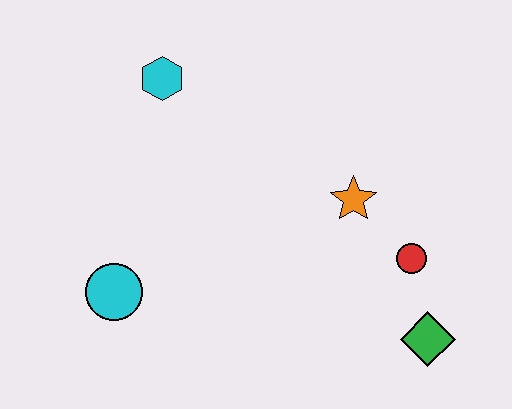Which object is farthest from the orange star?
The cyan circle is farthest from the orange star.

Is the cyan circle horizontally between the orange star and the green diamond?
No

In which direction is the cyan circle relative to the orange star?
The cyan circle is to the left of the orange star.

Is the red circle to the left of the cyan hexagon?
No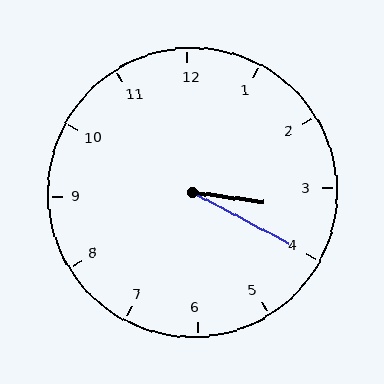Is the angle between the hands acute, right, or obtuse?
It is acute.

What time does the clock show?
3:20.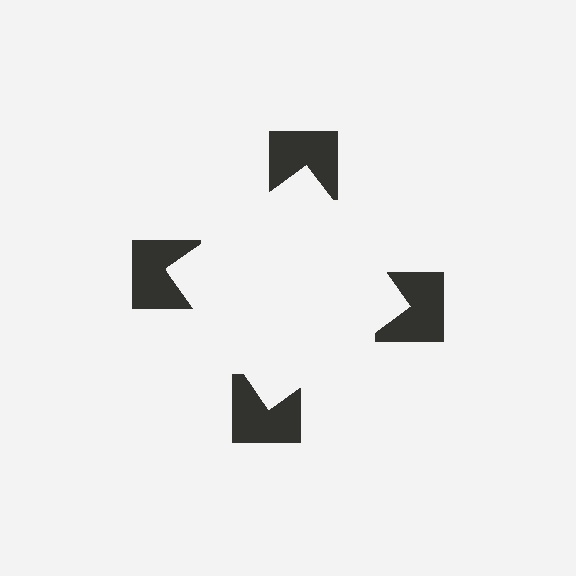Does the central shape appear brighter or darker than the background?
It typically appears slightly brighter than the background, even though no actual brightness change is drawn.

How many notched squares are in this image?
There are 4 — one at each vertex of the illusory square.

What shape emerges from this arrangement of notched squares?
An illusory square — its edges are inferred from the aligned wedge cuts in the notched squares, not physically drawn.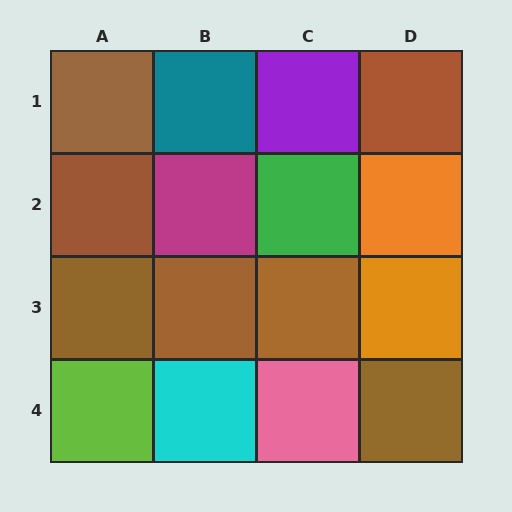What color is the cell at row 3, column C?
Brown.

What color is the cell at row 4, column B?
Cyan.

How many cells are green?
1 cell is green.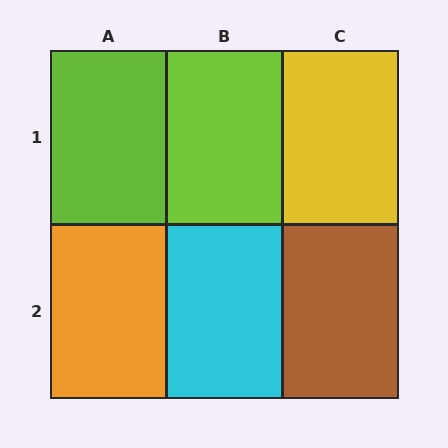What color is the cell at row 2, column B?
Cyan.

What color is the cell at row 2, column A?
Orange.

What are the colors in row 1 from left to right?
Lime, lime, yellow.